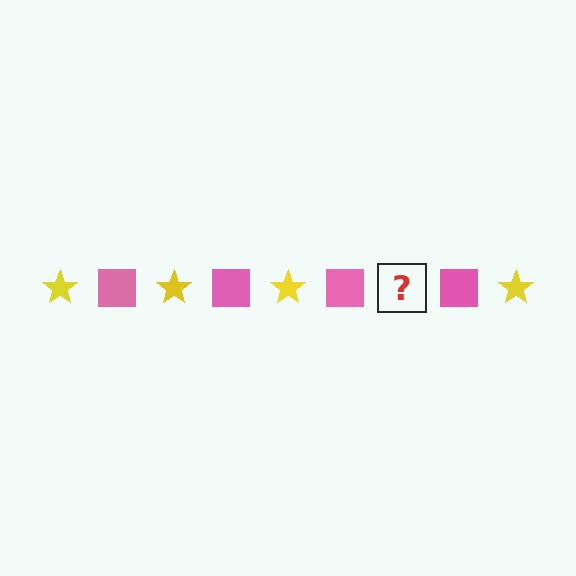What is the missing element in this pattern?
The missing element is a yellow star.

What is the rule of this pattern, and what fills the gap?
The rule is that the pattern alternates between yellow star and pink square. The gap should be filled with a yellow star.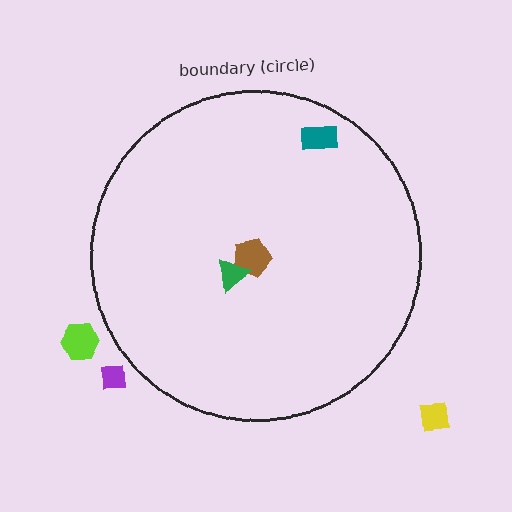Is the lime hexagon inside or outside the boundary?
Outside.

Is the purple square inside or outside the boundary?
Outside.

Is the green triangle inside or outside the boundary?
Inside.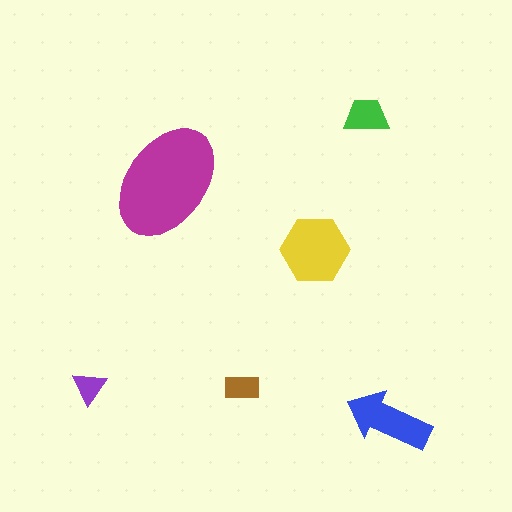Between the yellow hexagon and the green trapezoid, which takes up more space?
The yellow hexagon.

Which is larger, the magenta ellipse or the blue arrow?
The magenta ellipse.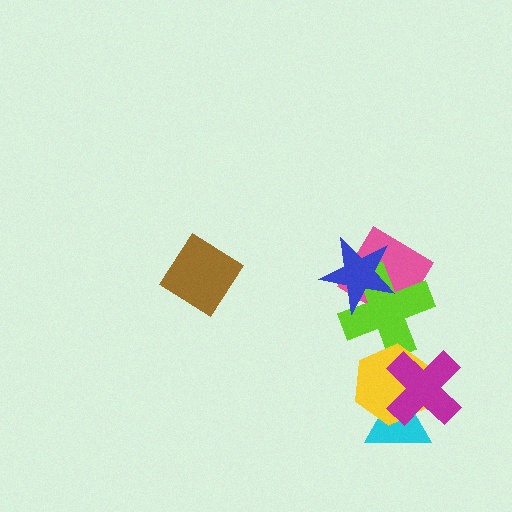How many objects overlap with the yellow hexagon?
3 objects overlap with the yellow hexagon.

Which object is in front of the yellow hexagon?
The magenta cross is in front of the yellow hexagon.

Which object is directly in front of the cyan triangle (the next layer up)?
The yellow hexagon is directly in front of the cyan triangle.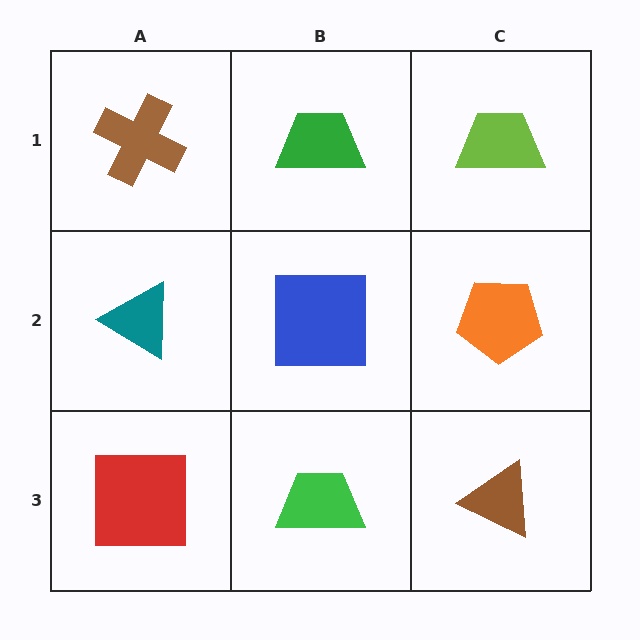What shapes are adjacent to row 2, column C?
A lime trapezoid (row 1, column C), a brown triangle (row 3, column C), a blue square (row 2, column B).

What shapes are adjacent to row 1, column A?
A teal triangle (row 2, column A), a green trapezoid (row 1, column B).